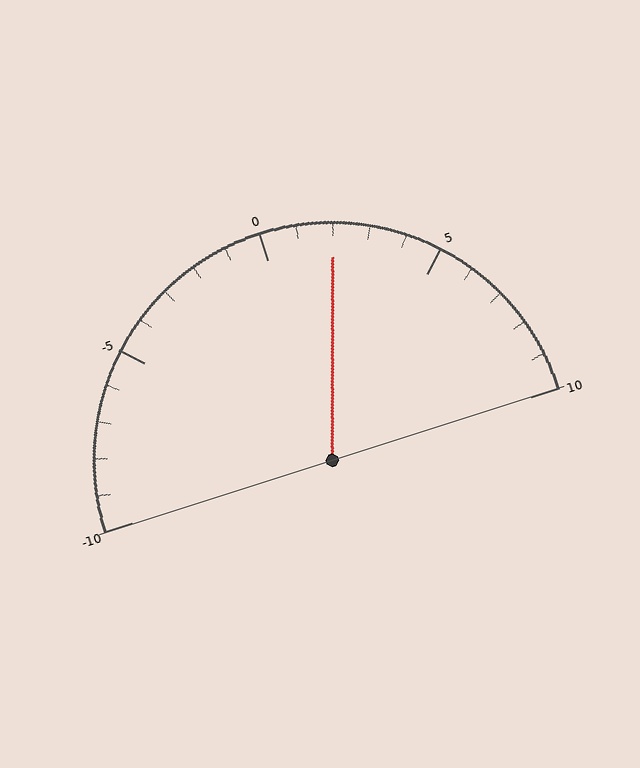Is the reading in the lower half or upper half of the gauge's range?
The reading is in the upper half of the range (-10 to 10).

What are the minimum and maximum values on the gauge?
The gauge ranges from -10 to 10.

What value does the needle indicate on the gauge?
The needle indicates approximately 2.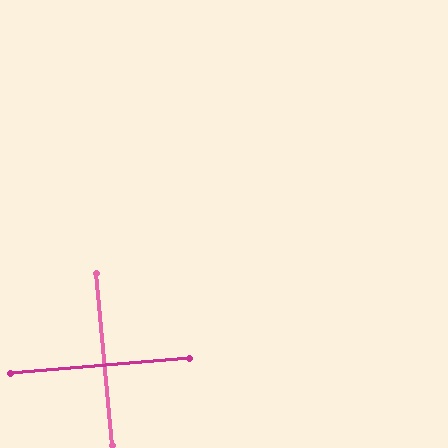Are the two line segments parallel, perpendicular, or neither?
Perpendicular — they meet at approximately 90°.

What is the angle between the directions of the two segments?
Approximately 90 degrees.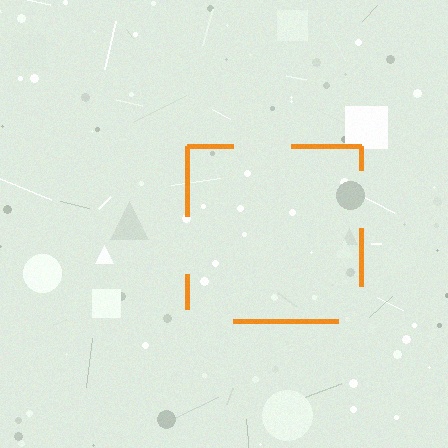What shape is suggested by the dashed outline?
The dashed outline suggests a square.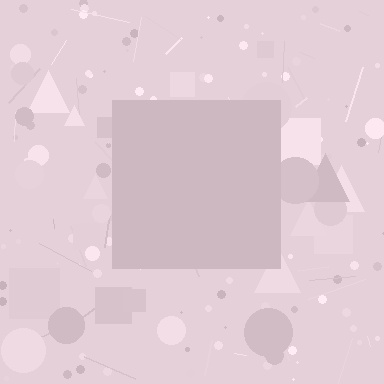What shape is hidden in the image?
A square is hidden in the image.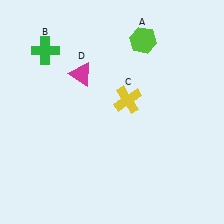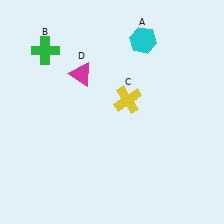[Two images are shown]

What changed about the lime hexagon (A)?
In Image 1, A is lime. In Image 2, it changed to cyan.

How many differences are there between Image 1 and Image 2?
There is 1 difference between the two images.